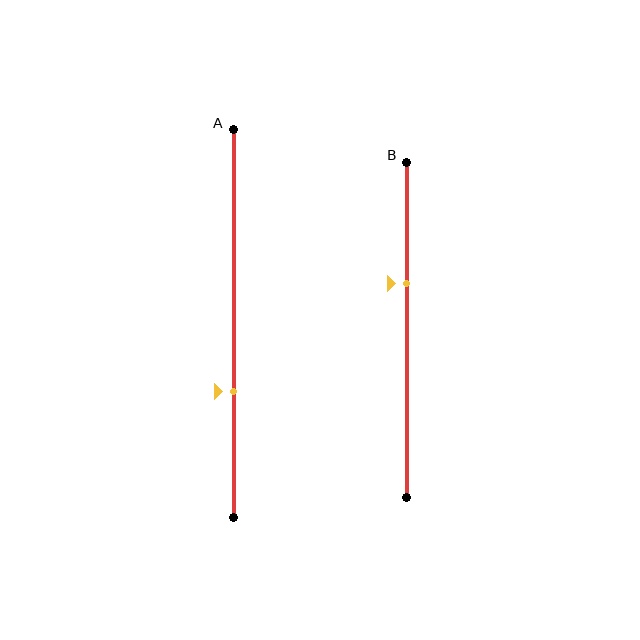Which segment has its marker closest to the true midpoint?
Segment B has its marker closest to the true midpoint.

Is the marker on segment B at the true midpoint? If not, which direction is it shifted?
No, the marker on segment B is shifted upward by about 14% of the segment length.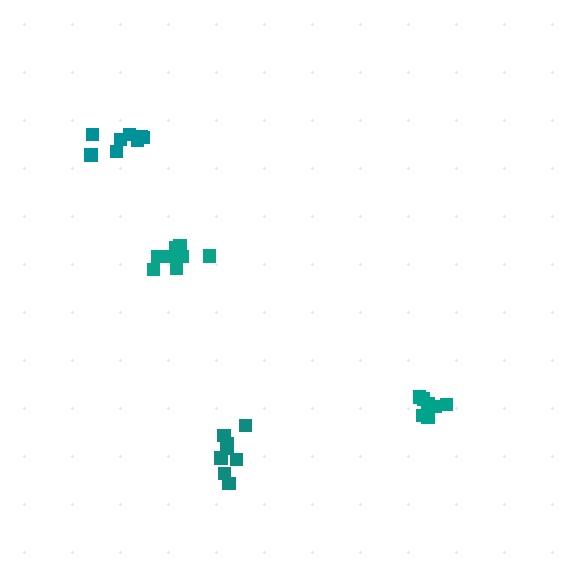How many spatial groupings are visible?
There are 4 spatial groupings.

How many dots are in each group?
Group 1: 8 dots, Group 2: 7 dots, Group 3: 8 dots, Group 4: 8 dots (31 total).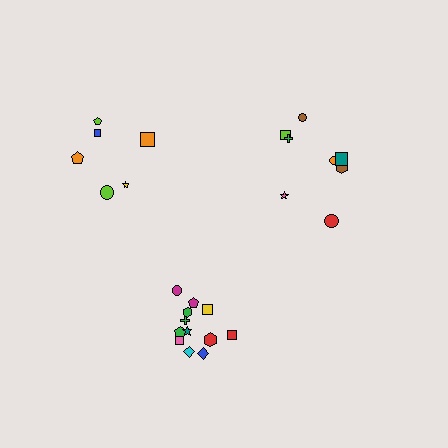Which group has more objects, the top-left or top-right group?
The top-right group.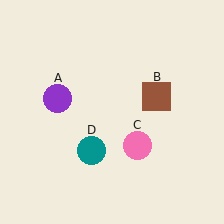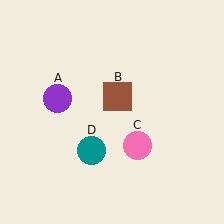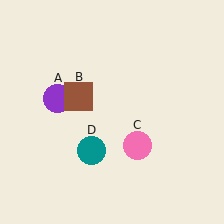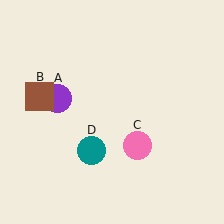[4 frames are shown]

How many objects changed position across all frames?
1 object changed position: brown square (object B).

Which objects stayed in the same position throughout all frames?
Purple circle (object A) and pink circle (object C) and teal circle (object D) remained stationary.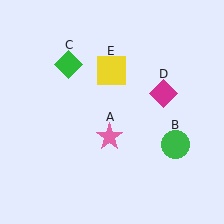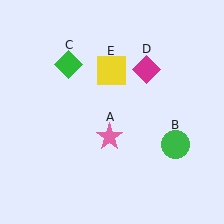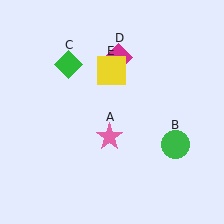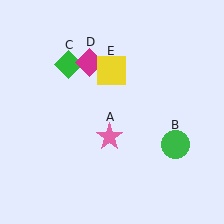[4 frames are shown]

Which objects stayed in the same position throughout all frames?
Pink star (object A) and green circle (object B) and green diamond (object C) and yellow square (object E) remained stationary.